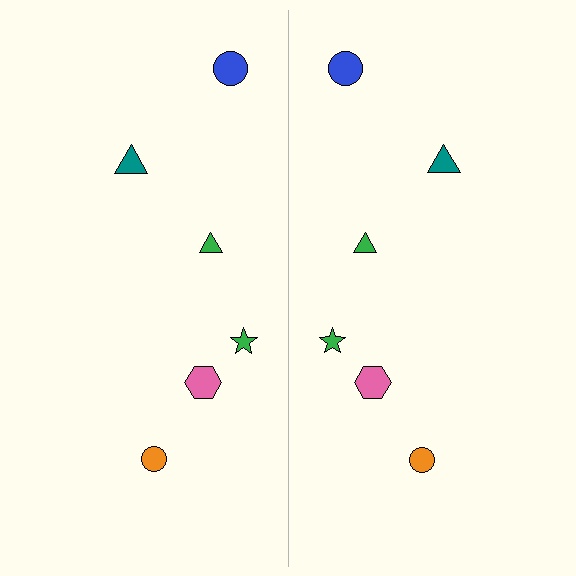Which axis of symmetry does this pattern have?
The pattern has a vertical axis of symmetry running through the center of the image.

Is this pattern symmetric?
Yes, this pattern has bilateral (reflection) symmetry.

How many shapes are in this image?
There are 12 shapes in this image.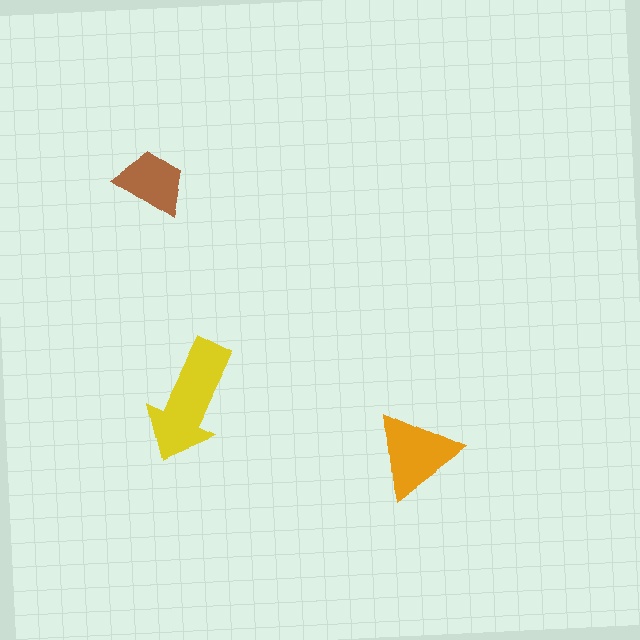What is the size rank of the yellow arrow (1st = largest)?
1st.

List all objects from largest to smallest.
The yellow arrow, the orange triangle, the brown trapezoid.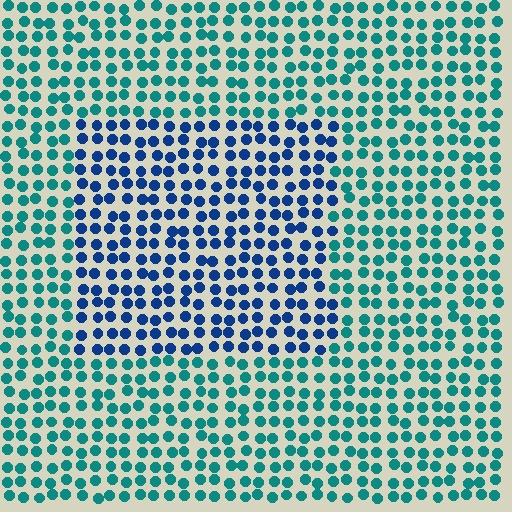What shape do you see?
I see a rectangle.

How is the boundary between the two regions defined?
The boundary is defined purely by a slight shift in hue (about 43 degrees). Spacing, size, and orientation are identical on both sides.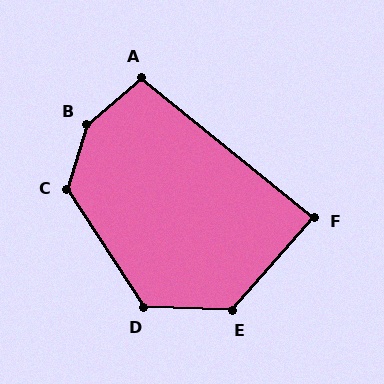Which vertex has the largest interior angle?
B, at approximately 147 degrees.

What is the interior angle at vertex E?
Approximately 129 degrees (obtuse).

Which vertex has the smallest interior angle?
F, at approximately 88 degrees.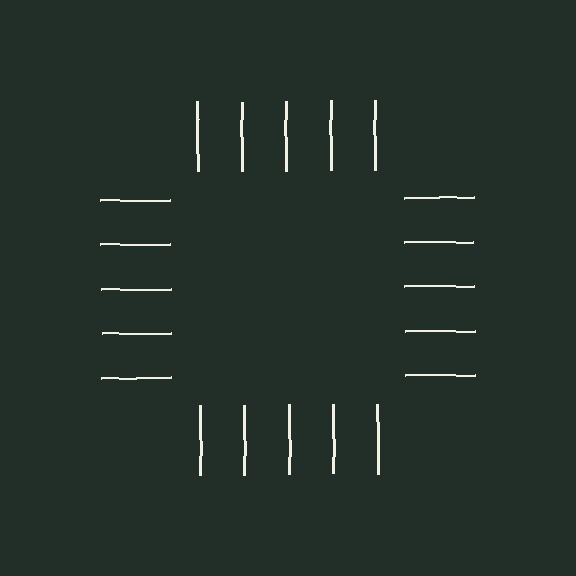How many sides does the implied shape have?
4 sides — the line-ends trace a square.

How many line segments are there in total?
20 — 5 along each of the 4 edges.